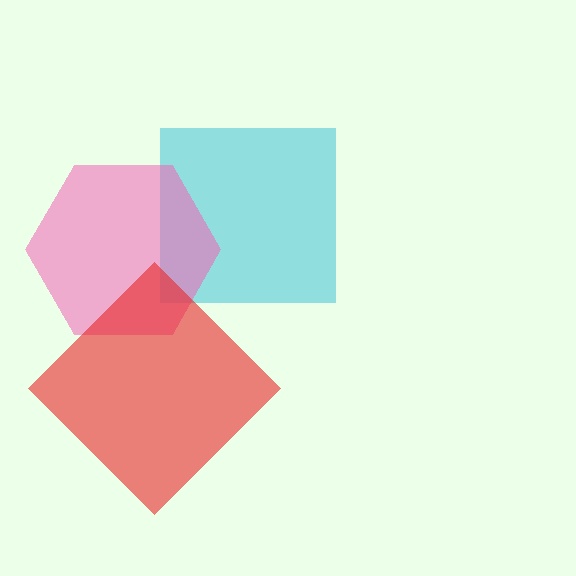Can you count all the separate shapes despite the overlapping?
Yes, there are 3 separate shapes.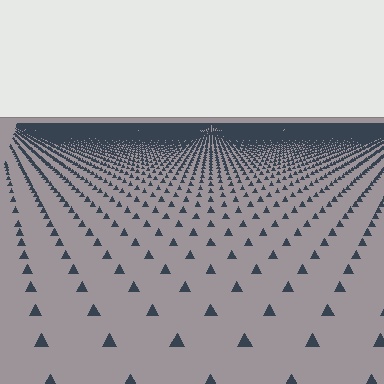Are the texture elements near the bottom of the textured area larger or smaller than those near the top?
Larger. Near the bottom, elements are closer to the viewer and appear at a bigger on-screen size.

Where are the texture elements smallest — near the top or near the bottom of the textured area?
Near the top.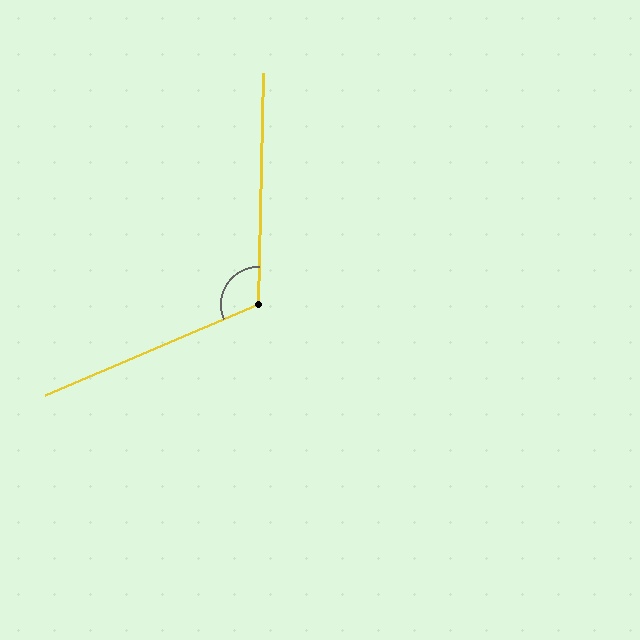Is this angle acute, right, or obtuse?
It is obtuse.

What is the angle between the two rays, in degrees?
Approximately 114 degrees.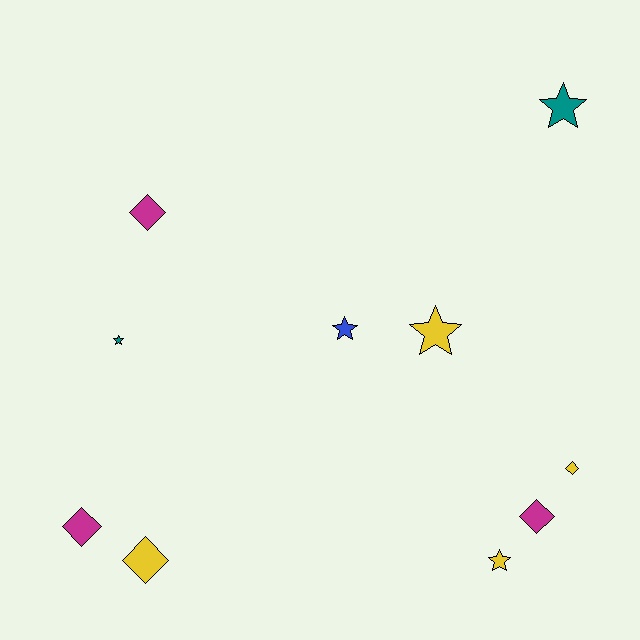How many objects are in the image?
There are 10 objects.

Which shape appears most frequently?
Diamond, with 5 objects.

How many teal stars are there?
There are 2 teal stars.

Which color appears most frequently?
Yellow, with 4 objects.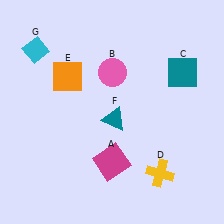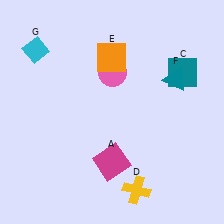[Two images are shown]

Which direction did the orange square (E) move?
The orange square (E) moved right.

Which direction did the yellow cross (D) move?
The yellow cross (D) moved left.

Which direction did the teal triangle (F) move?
The teal triangle (F) moved right.